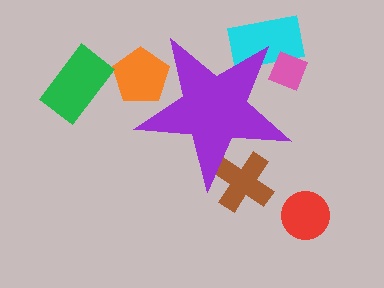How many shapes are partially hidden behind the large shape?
4 shapes are partially hidden.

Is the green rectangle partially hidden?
No, the green rectangle is fully visible.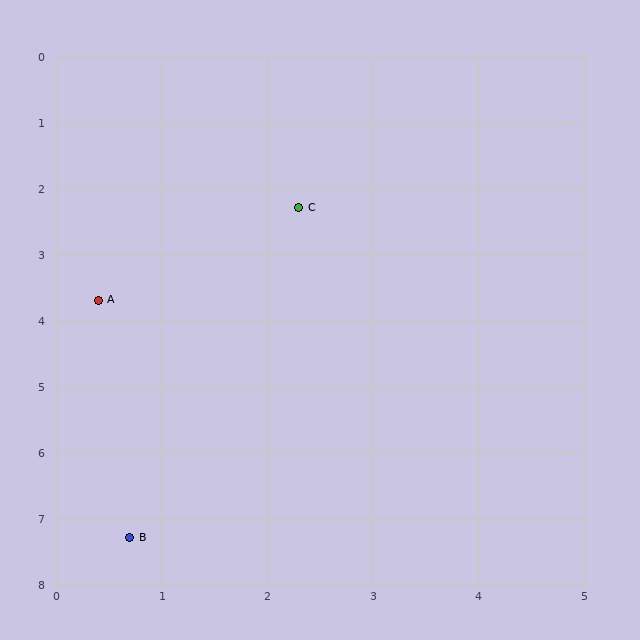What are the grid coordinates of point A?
Point A is at approximately (0.4, 3.7).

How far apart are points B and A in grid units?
Points B and A are about 3.6 grid units apart.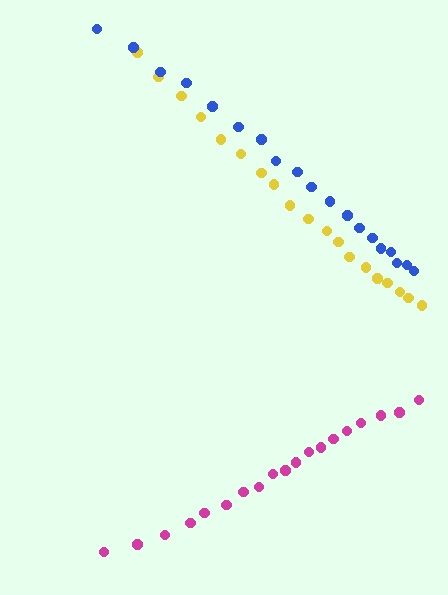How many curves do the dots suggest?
There are 3 distinct paths.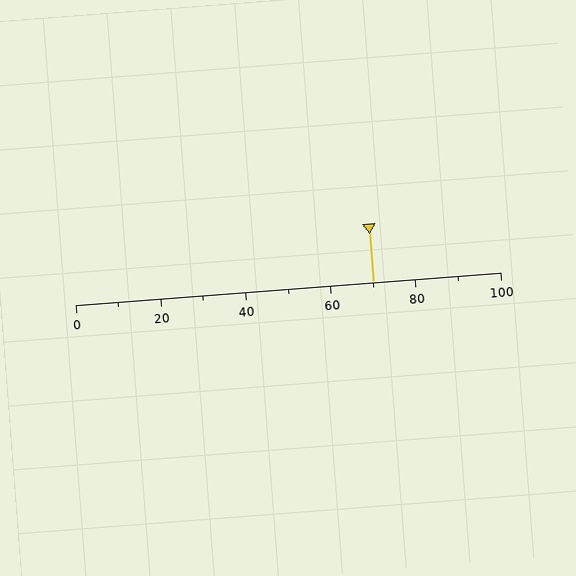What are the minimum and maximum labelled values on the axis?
The axis runs from 0 to 100.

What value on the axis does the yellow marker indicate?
The marker indicates approximately 70.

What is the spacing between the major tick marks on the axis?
The major ticks are spaced 20 apart.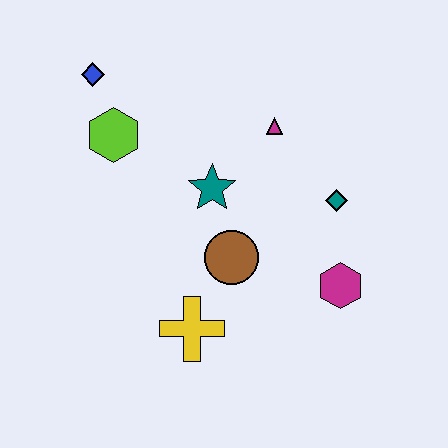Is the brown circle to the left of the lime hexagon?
No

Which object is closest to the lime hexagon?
The blue diamond is closest to the lime hexagon.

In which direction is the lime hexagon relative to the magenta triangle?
The lime hexagon is to the left of the magenta triangle.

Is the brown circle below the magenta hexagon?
No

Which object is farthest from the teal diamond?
The blue diamond is farthest from the teal diamond.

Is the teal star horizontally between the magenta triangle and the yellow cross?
Yes